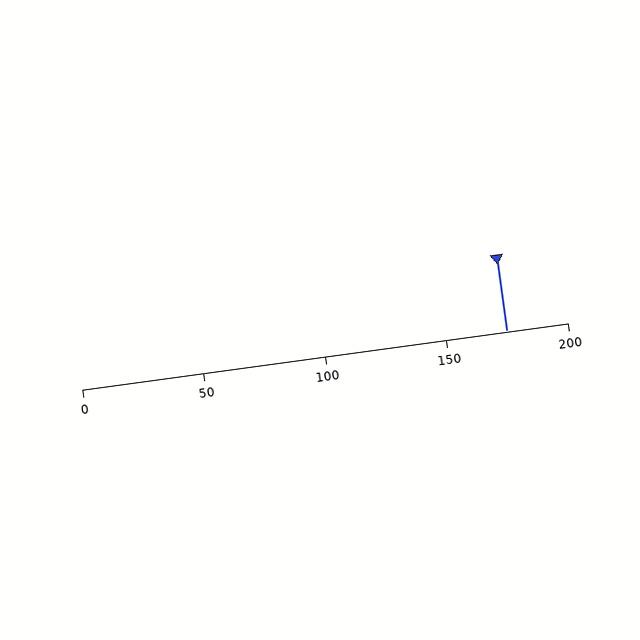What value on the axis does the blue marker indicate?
The marker indicates approximately 175.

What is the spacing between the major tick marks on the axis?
The major ticks are spaced 50 apart.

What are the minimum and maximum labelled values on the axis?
The axis runs from 0 to 200.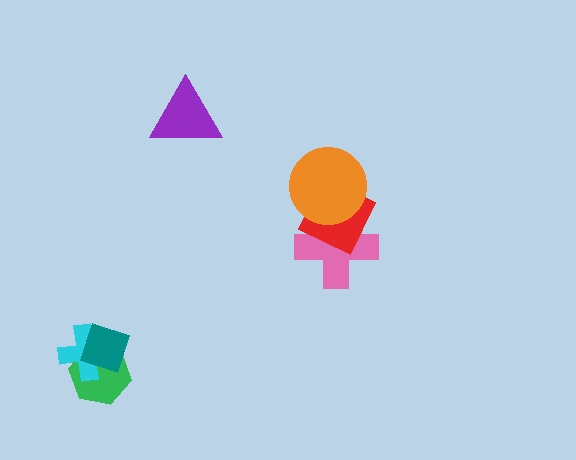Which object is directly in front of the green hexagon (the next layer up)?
The cyan cross is directly in front of the green hexagon.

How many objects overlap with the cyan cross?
2 objects overlap with the cyan cross.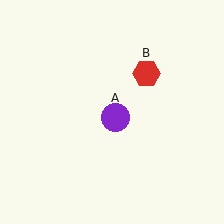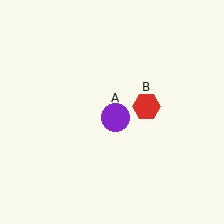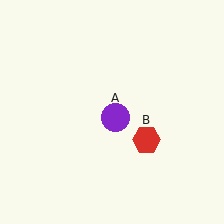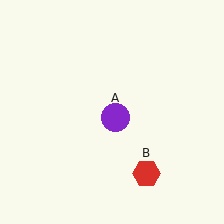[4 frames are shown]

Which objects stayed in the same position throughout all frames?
Purple circle (object A) remained stationary.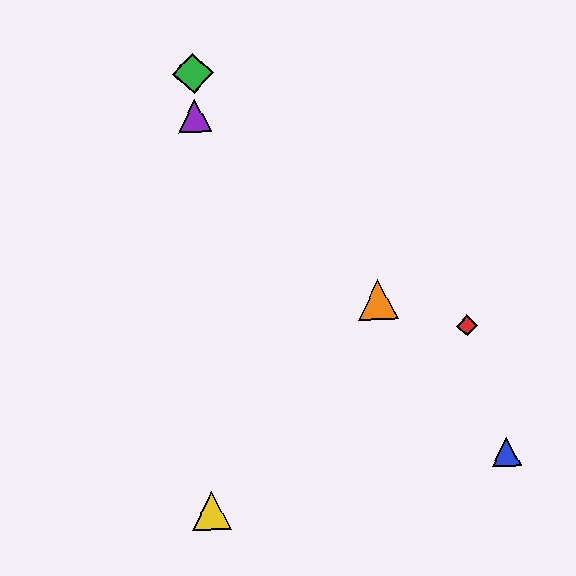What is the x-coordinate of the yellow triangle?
The yellow triangle is at x≈212.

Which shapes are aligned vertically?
The green diamond, the yellow triangle, the purple triangle are aligned vertically.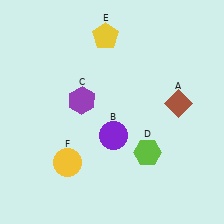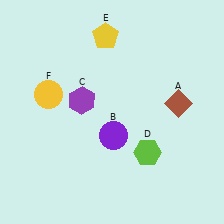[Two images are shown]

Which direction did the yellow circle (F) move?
The yellow circle (F) moved up.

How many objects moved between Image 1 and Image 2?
1 object moved between the two images.